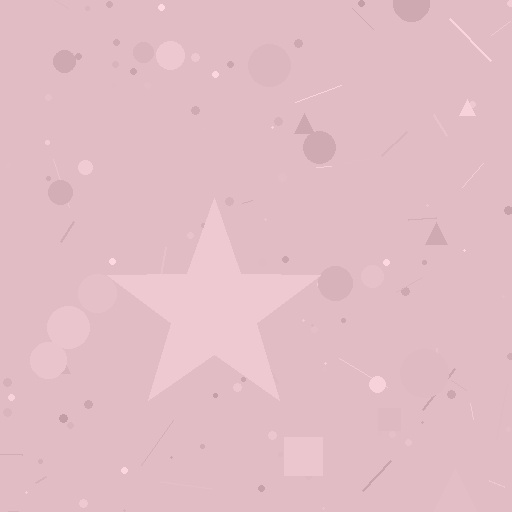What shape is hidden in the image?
A star is hidden in the image.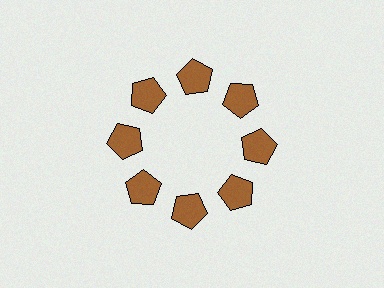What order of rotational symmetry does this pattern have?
This pattern has 8-fold rotational symmetry.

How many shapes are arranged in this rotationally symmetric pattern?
There are 8 shapes, arranged in 8 groups of 1.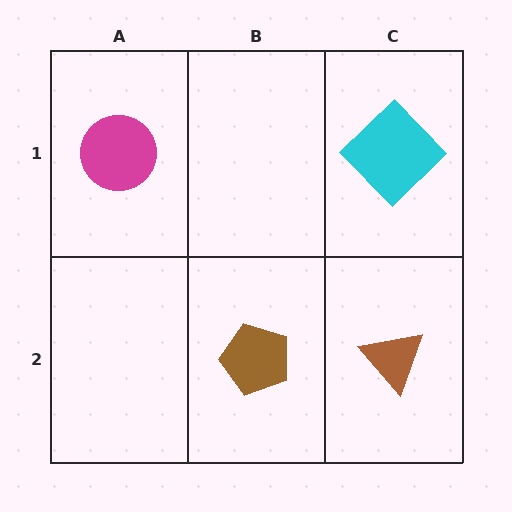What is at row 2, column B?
A brown pentagon.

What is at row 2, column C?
A brown triangle.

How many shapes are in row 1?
2 shapes.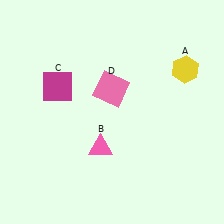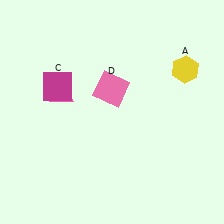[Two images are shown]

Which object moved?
The pink triangle (B) moved up.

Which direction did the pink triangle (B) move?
The pink triangle (B) moved up.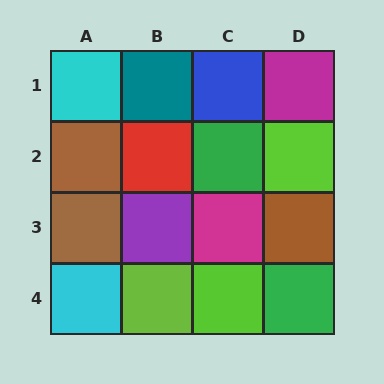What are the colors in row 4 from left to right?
Cyan, lime, lime, green.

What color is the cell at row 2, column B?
Red.